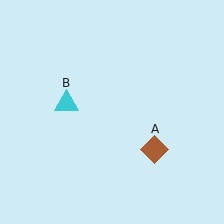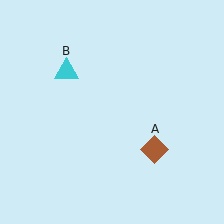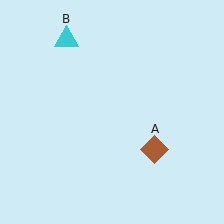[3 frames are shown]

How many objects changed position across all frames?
1 object changed position: cyan triangle (object B).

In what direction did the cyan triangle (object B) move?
The cyan triangle (object B) moved up.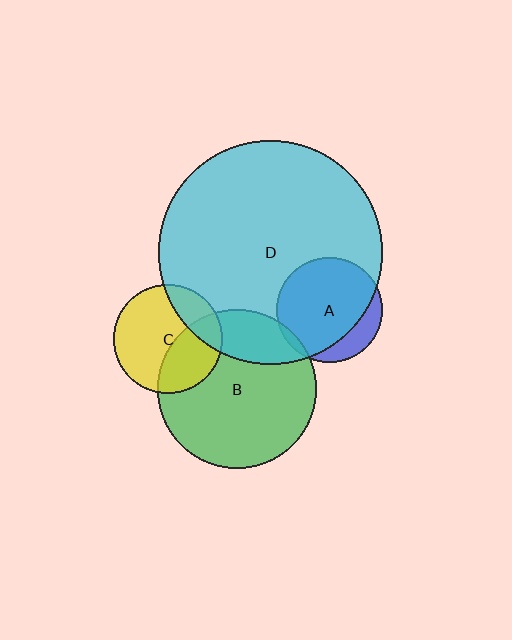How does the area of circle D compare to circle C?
Approximately 4.2 times.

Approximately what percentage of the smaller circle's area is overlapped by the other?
Approximately 5%.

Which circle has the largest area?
Circle D (cyan).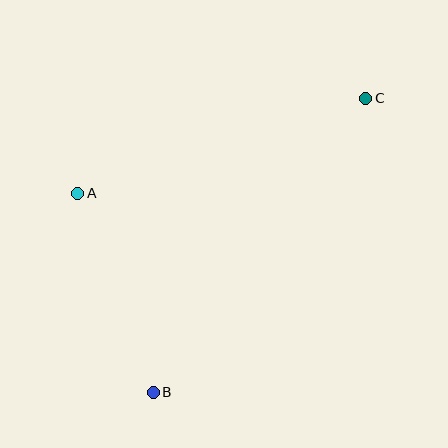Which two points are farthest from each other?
Points B and C are farthest from each other.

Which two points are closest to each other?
Points A and B are closest to each other.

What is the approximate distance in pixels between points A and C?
The distance between A and C is approximately 303 pixels.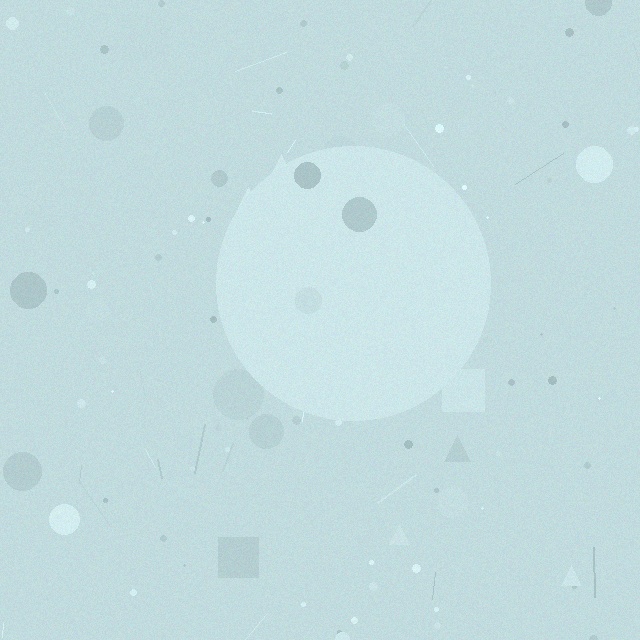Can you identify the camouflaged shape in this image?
The camouflaged shape is a circle.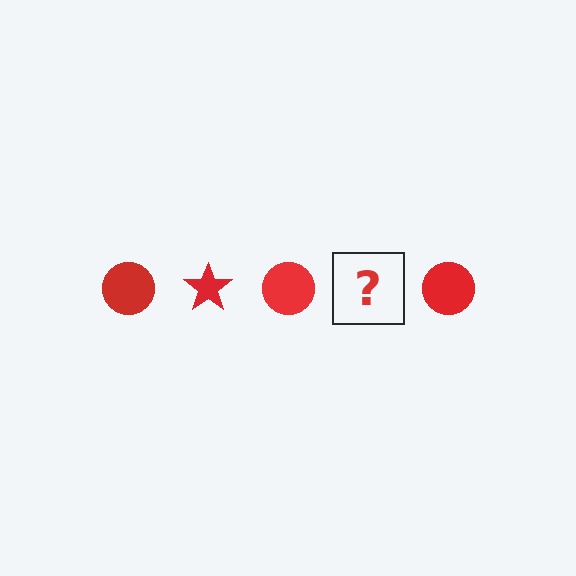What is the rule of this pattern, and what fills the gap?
The rule is that the pattern cycles through circle, star shapes in red. The gap should be filled with a red star.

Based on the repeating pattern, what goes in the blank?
The blank should be a red star.